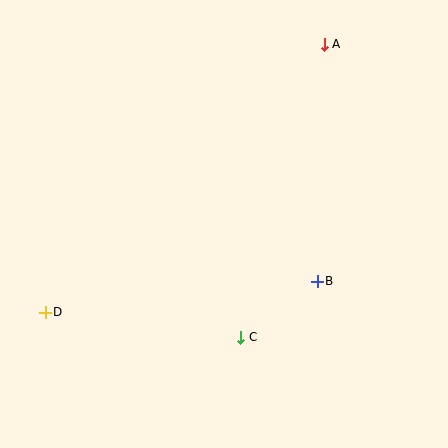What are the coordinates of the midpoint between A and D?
The midpoint between A and D is at (185, 178).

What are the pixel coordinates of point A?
Point A is at (324, 44).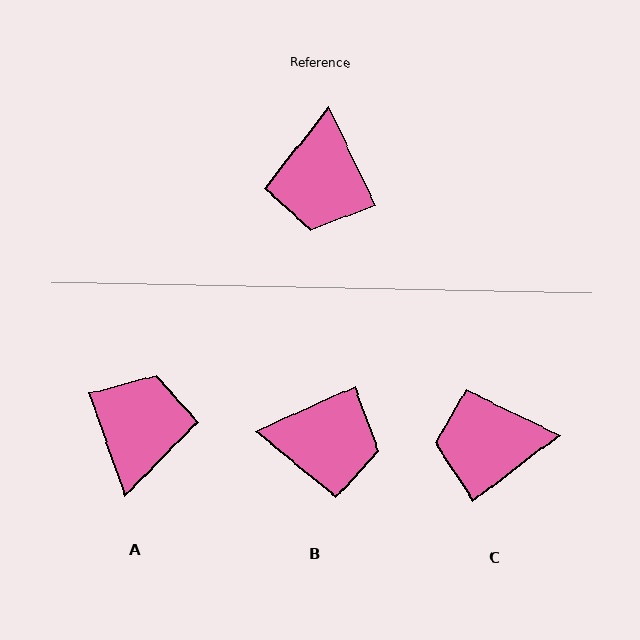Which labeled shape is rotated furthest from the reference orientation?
A, about 174 degrees away.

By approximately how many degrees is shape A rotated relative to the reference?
Approximately 174 degrees counter-clockwise.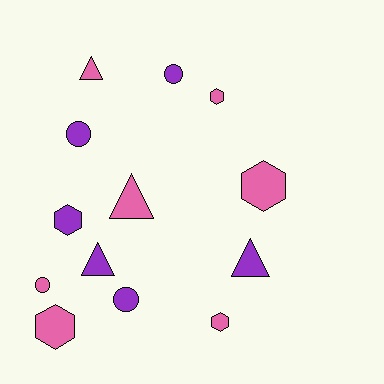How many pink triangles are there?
There are 2 pink triangles.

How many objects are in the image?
There are 13 objects.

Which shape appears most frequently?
Hexagon, with 5 objects.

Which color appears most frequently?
Pink, with 7 objects.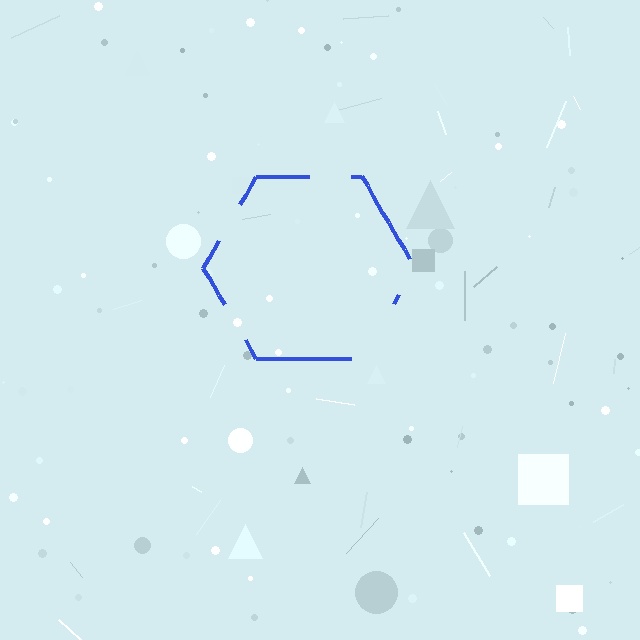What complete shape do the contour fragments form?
The contour fragments form a hexagon.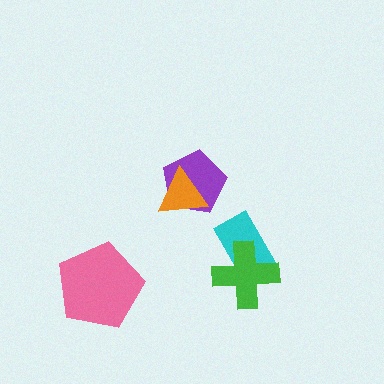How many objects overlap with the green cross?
1 object overlaps with the green cross.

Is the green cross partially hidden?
No, no other shape covers it.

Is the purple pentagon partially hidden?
Yes, it is partially covered by another shape.